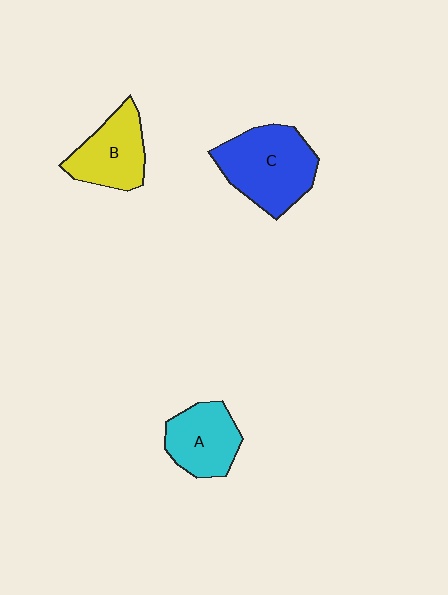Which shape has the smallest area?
Shape A (cyan).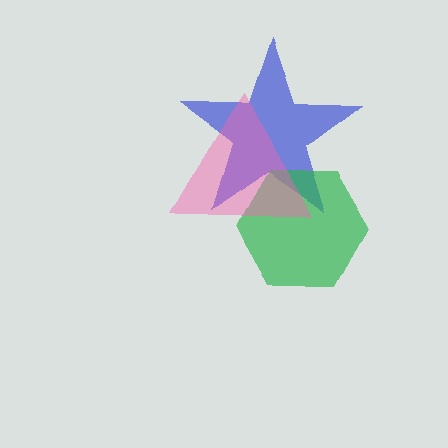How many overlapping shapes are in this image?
There are 3 overlapping shapes in the image.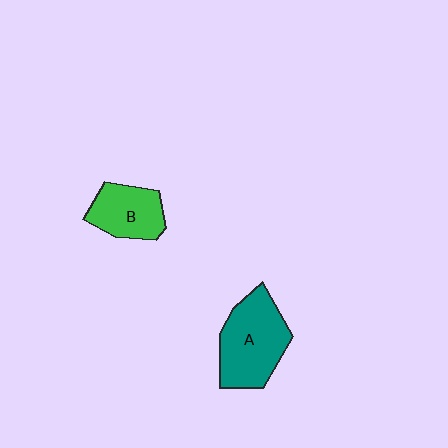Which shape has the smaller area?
Shape B (green).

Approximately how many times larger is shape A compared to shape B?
Approximately 1.5 times.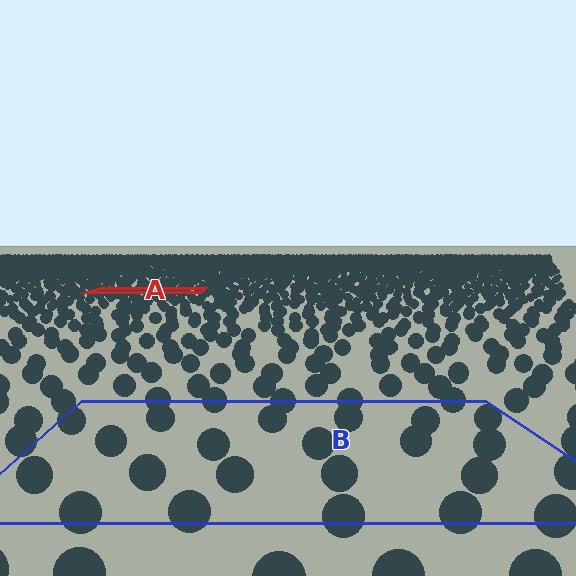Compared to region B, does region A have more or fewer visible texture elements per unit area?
Region A has more texture elements per unit area — they are packed more densely because it is farther away.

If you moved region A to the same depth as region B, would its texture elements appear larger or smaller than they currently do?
They would appear larger. At a closer depth, the same texture elements are projected at a bigger on-screen size.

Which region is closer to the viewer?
Region B is closer. The texture elements there are larger and more spread out.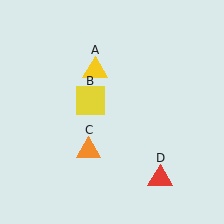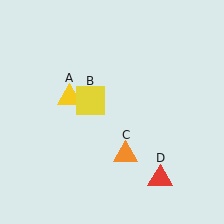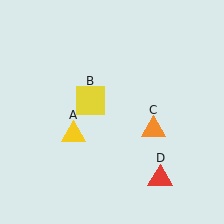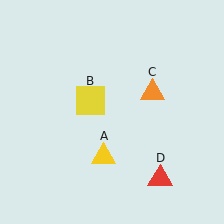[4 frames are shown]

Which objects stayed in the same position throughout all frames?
Yellow square (object B) and red triangle (object D) remained stationary.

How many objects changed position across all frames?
2 objects changed position: yellow triangle (object A), orange triangle (object C).